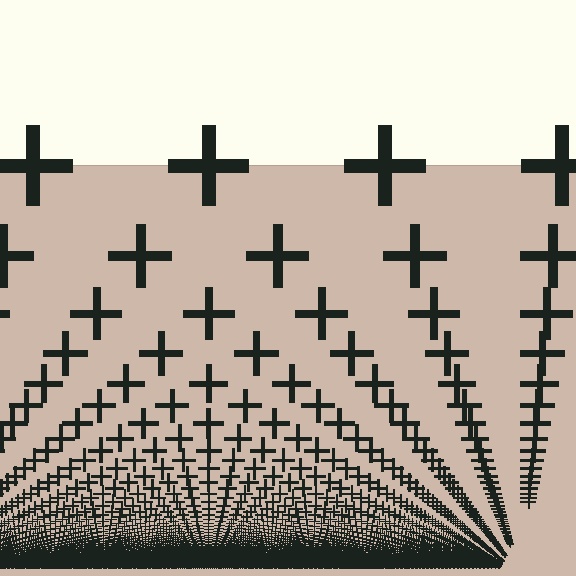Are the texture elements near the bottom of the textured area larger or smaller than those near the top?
Smaller. The gradient is inverted — elements near the bottom are smaller and denser.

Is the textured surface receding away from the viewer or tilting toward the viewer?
The surface appears to tilt toward the viewer. Texture elements get larger and sparser toward the top.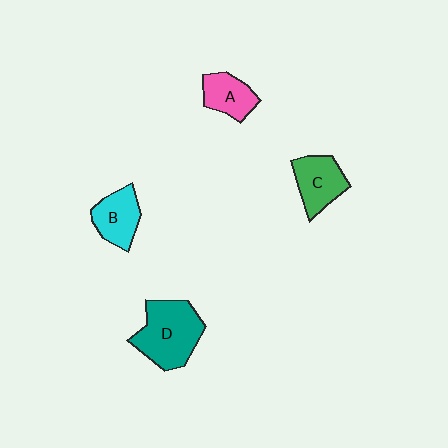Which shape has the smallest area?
Shape A (pink).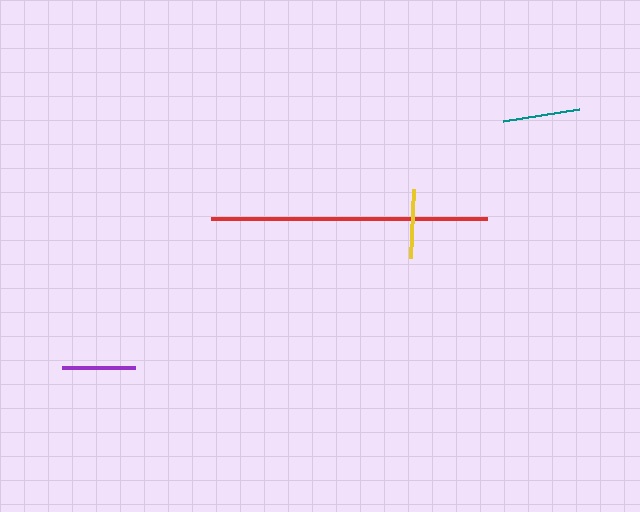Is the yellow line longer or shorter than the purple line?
The purple line is longer than the yellow line.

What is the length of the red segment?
The red segment is approximately 275 pixels long.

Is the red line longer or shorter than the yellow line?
The red line is longer than the yellow line.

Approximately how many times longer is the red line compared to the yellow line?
The red line is approximately 4.0 times the length of the yellow line.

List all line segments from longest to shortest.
From longest to shortest: red, teal, purple, yellow.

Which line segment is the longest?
The red line is the longest at approximately 275 pixels.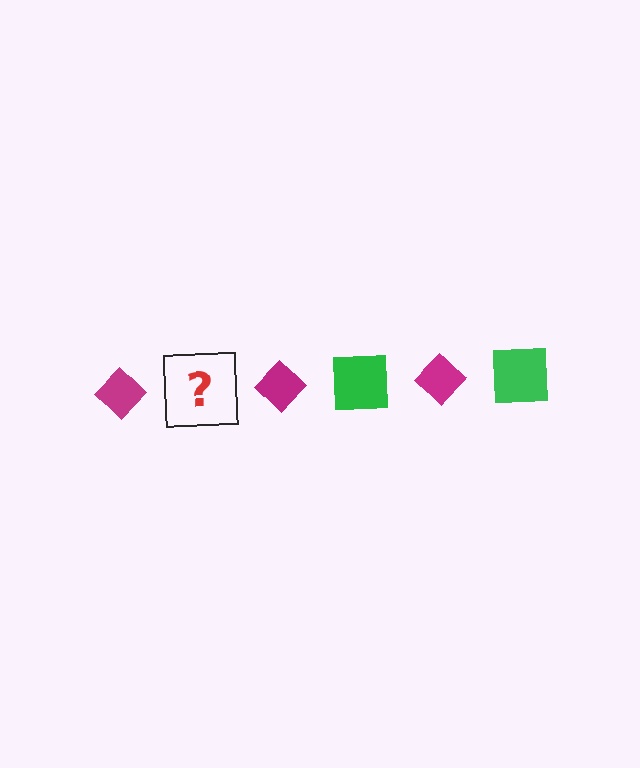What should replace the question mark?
The question mark should be replaced with a green square.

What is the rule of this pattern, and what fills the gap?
The rule is that the pattern alternates between magenta diamond and green square. The gap should be filled with a green square.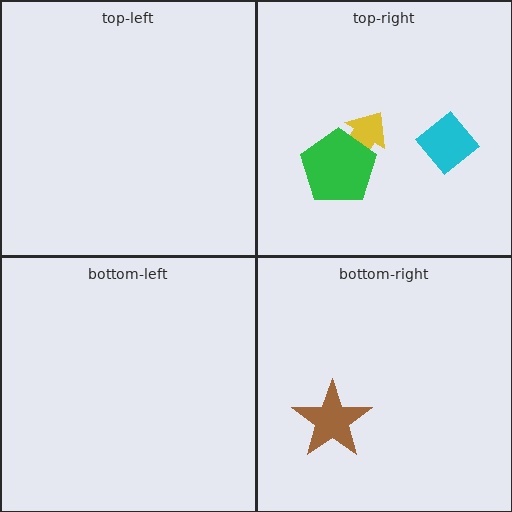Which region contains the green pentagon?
The top-right region.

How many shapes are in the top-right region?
3.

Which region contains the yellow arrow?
The top-right region.